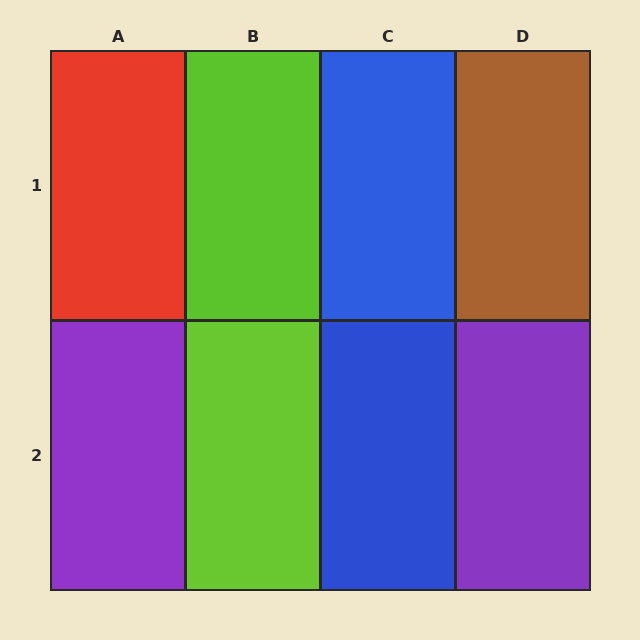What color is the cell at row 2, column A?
Purple.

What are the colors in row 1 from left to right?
Red, lime, blue, brown.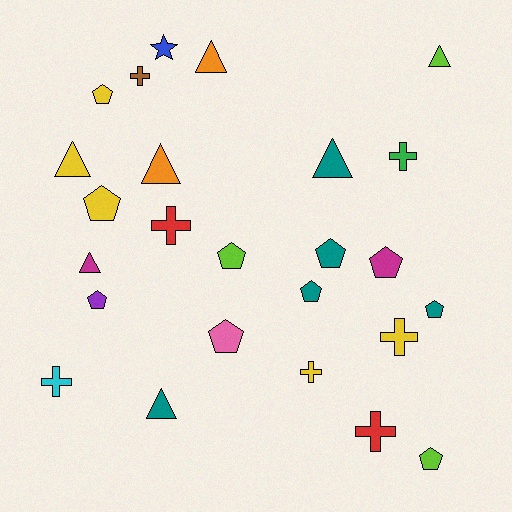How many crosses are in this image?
There are 7 crosses.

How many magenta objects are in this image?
There are 2 magenta objects.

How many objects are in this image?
There are 25 objects.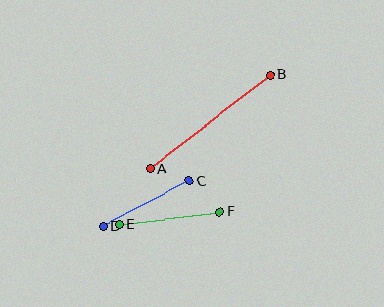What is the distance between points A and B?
The distance is approximately 152 pixels.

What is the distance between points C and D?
The distance is approximately 97 pixels.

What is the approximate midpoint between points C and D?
The midpoint is at approximately (147, 204) pixels.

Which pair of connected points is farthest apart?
Points A and B are farthest apart.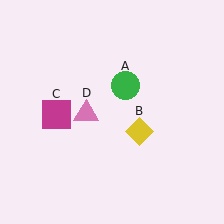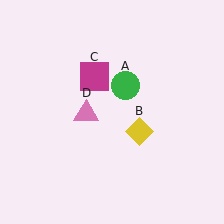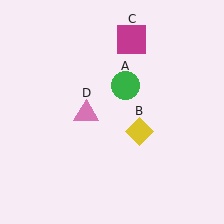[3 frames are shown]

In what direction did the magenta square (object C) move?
The magenta square (object C) moved up and to the right.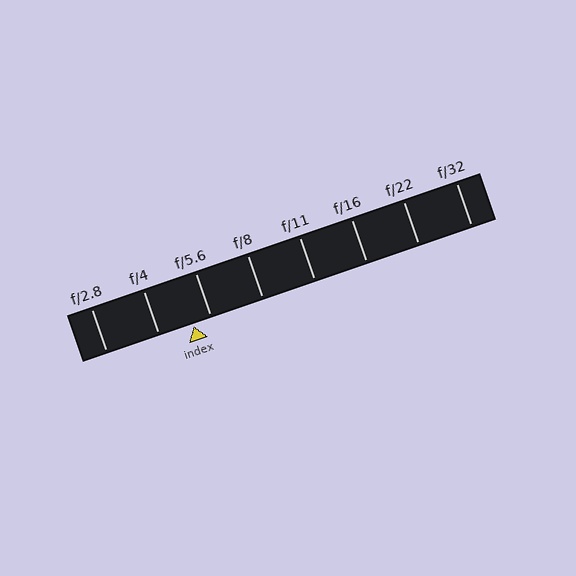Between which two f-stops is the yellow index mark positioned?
The index mark is between f/4 and f/5.6.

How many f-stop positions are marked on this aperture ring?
There are 8 f-stop positions marked.